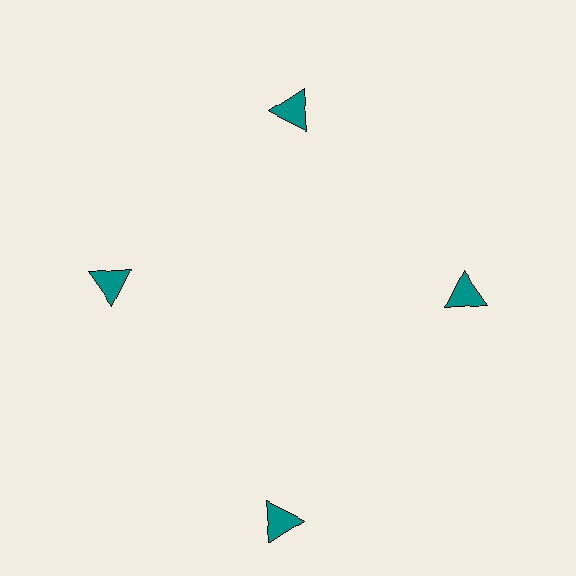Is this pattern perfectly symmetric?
No. The 4 teal triangles are arranged in a ring, but one element near the 6 o'clock position is pushed outward from the center, breaking the 4-fold rotational symmetry.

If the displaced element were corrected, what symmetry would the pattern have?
It would have 4-fold rotational symmetry — the pattern would map onto itself every 90 degrees.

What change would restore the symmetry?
The symmetry would be restored by moving it inward, back onto the ring so that all 4 triangles sit at equal angles and equal distance from the center.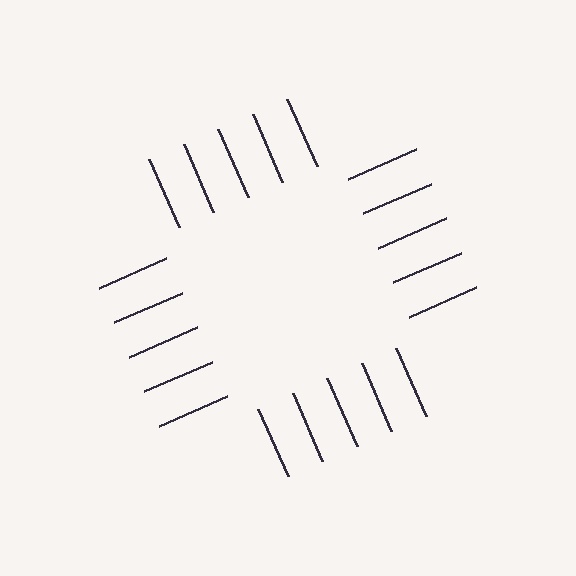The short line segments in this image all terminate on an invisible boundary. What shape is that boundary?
An illusory square — the line segments terminate on its edges but no continuous stroke is drawn.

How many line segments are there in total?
20 — 5 along each of the 4 edges.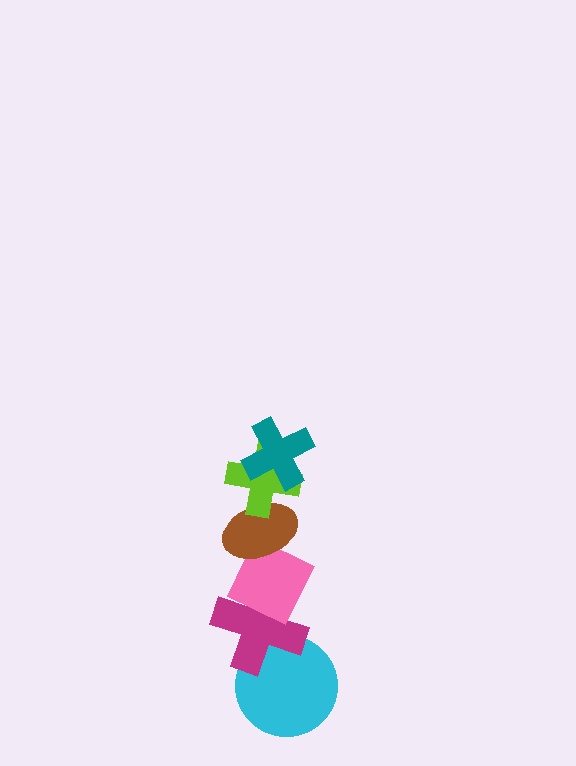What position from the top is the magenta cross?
The magenta cross is 5th from the top.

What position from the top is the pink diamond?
The pink diamond is 4th from the top.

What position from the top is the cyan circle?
The cyan circle is 6th from the top.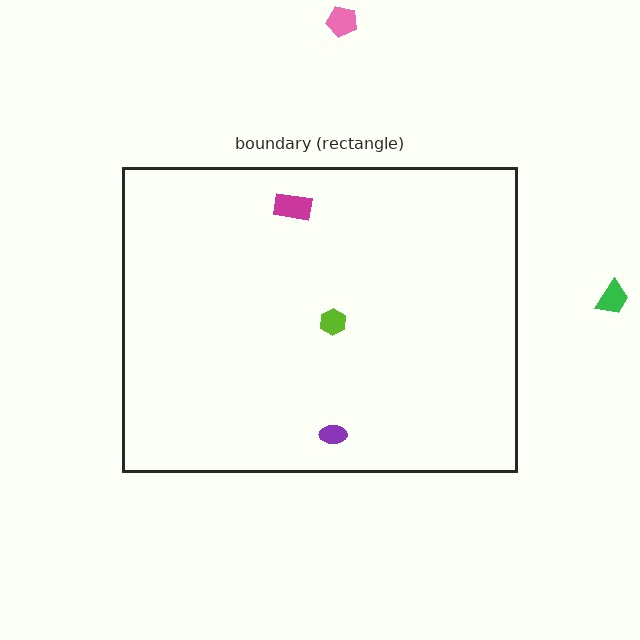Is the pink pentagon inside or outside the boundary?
Outside.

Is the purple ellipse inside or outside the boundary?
Inside.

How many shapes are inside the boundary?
3 inside, 2 outside.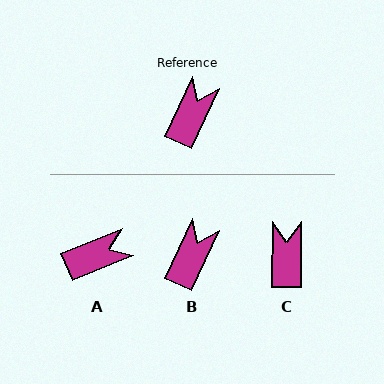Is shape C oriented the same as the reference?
No, it is off by about 24 degrees.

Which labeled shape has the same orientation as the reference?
B.